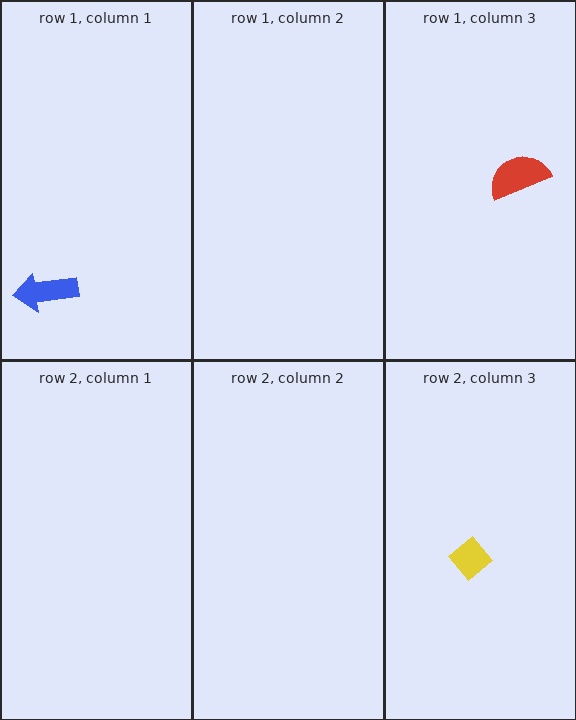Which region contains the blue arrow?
The row 1, column 1 region.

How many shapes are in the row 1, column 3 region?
1.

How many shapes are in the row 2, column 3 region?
1.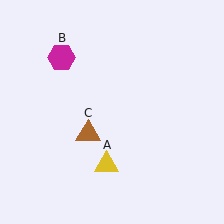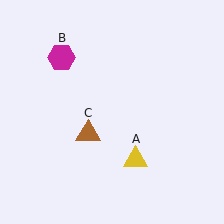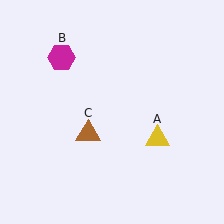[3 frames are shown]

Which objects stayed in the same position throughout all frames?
Magenta hexagon (object B) and brown triangle (object C) remained stationary.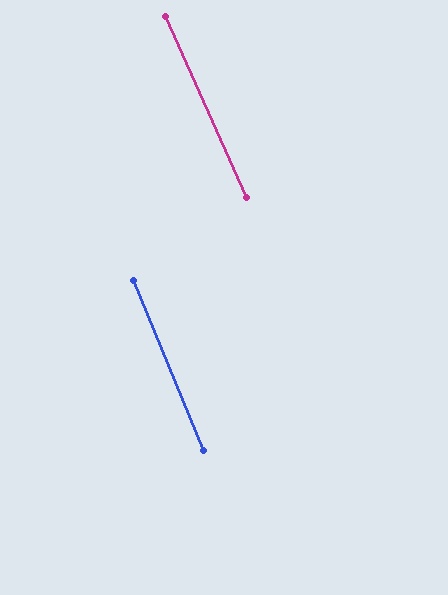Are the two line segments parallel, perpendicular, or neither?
Parallel — their directions differ by only 2.0°.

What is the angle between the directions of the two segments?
Approximately 2 degrees.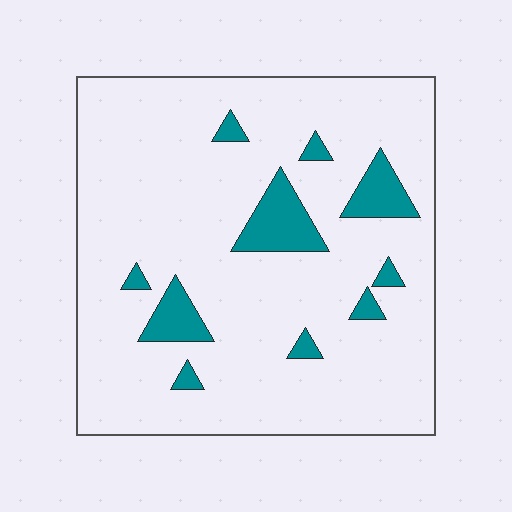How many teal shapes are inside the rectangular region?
10.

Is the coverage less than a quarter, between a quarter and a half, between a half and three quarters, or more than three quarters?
Less than a quarter.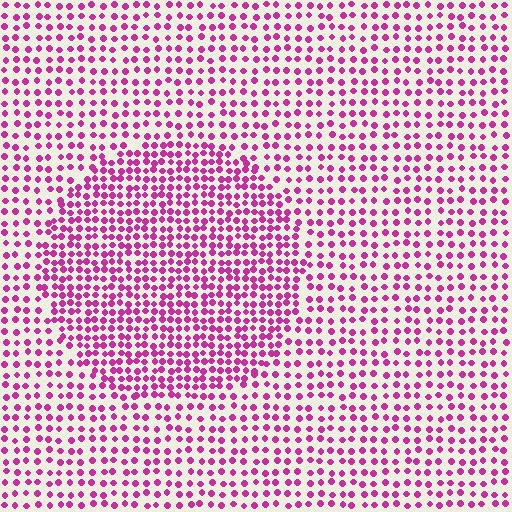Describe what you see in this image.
The image contains small magenta elements arranged at two different densities. A circle-shaped region is visible where the elements are more densely packed than the surrounding area.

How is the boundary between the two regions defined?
The boundary is defined by a change in element density (approximately 1.7x ratio). All elements are the same color, size, and shape.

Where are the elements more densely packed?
The elements are more densely packed inside the circle boundary.